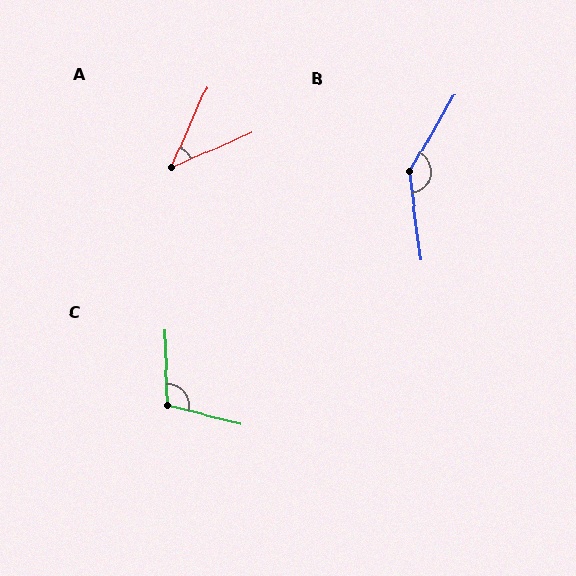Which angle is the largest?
B, at approximately 143 degrees.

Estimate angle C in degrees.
Approximately 107 degrees.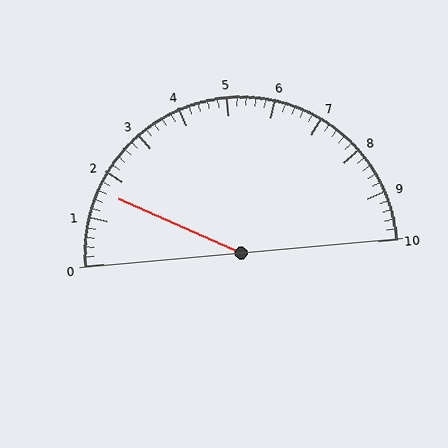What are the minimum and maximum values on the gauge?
The gauge ranges from 0 to 10.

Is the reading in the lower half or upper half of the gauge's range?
The reading is in the lower half of the range (0 to 10).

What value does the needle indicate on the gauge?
The needle indicates approximately 1.6.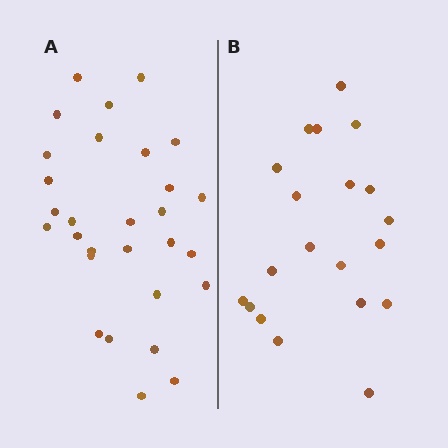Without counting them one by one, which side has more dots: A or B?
Region A (the left region) has more dots.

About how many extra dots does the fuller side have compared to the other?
Region A has roughly 8 or so more dots than region B.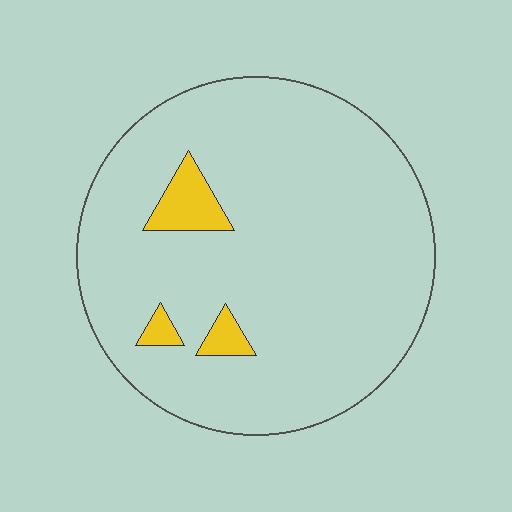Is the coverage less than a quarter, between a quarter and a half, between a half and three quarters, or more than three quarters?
Less than a quarter.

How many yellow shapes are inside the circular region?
3.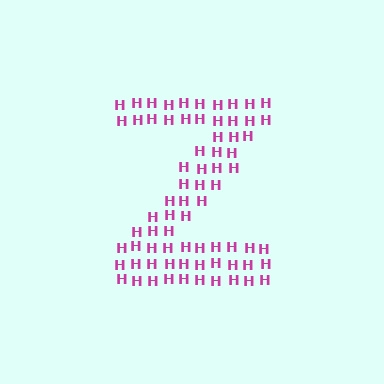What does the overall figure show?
The overall figure shows the letter Z.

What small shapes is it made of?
It is made of small letter H's.